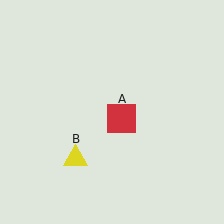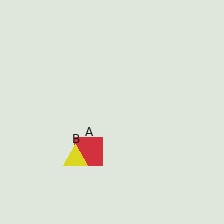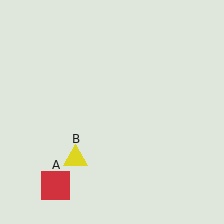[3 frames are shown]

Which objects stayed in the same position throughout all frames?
Yellow triangle (object B) remained stationary.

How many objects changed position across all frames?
1 object changed position: red square (object A).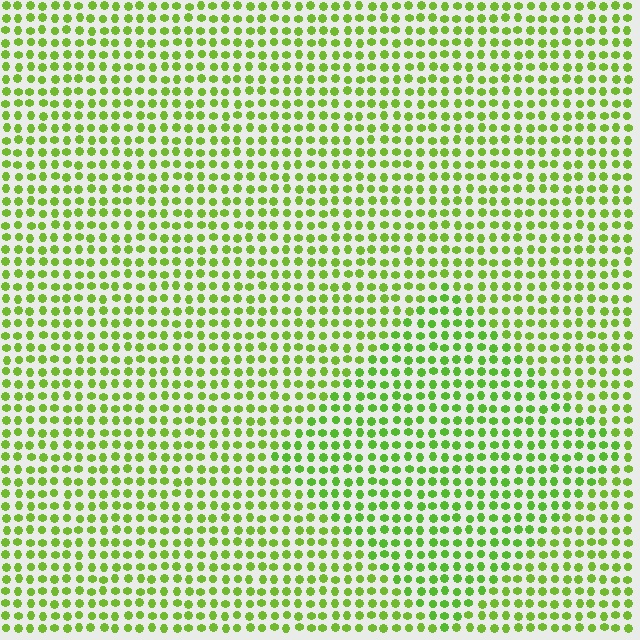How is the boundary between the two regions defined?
The boundary is defined purely by a slight shift in hue (about 13 degrees). Spacing, size, and orientation are identical on both sides.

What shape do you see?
I see a diamond.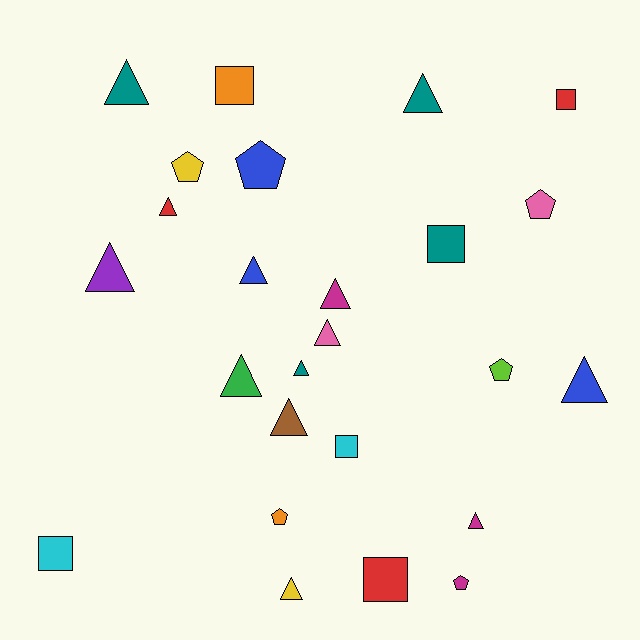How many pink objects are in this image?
There are 2 pink objects.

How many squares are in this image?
There are 6 squares.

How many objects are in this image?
There are 25 objects.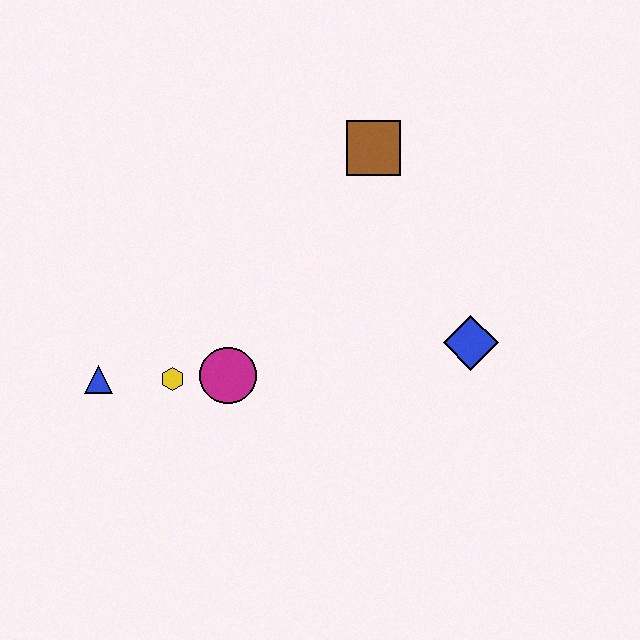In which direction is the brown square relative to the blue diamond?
The brown square is above the blue diamond.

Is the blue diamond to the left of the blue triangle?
No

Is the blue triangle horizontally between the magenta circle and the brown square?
No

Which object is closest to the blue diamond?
The brown square is closest to the blue diamond.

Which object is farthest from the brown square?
The blue triangle is farthest from the brown square.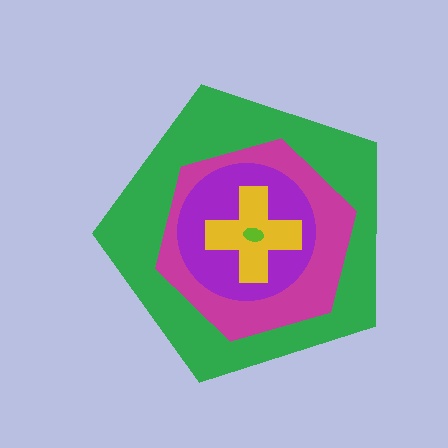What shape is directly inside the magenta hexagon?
The purple circle.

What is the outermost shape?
The green pentagon.